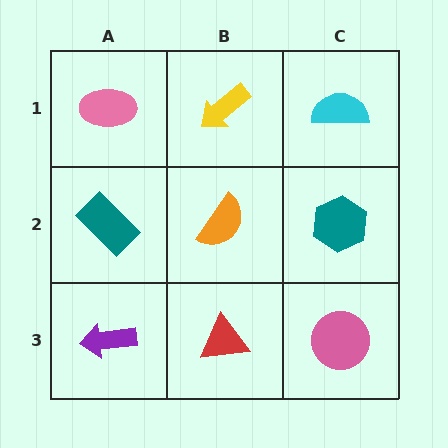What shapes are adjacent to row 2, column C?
A cyan semicircle (row 1, column C), a pink circle (row 3, column C), an orange semicircle (row 2, column B).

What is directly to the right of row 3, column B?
A pink circle.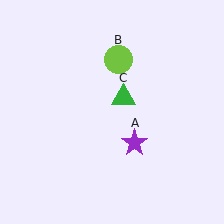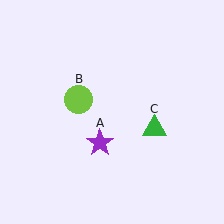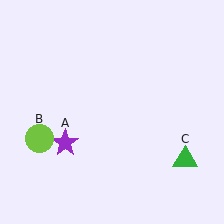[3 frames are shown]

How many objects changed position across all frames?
3 objects changed position: purple star (object A), lime circle (object B), green triangle (object C).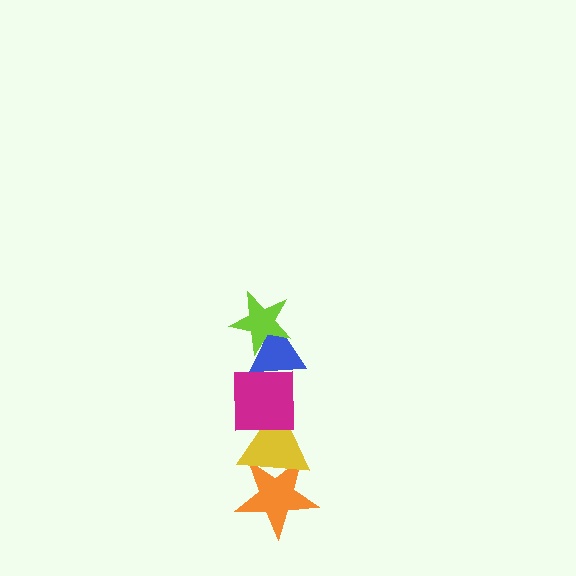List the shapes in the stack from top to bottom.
From top to bottom: the lime star, the blue triangle, the magenta square, the yellow triangle, the orange star.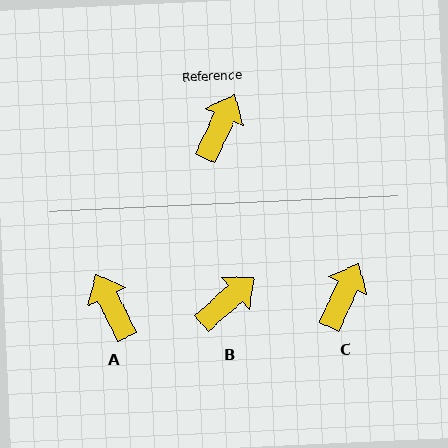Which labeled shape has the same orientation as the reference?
C.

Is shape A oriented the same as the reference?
No, it is off by about 51 degrees.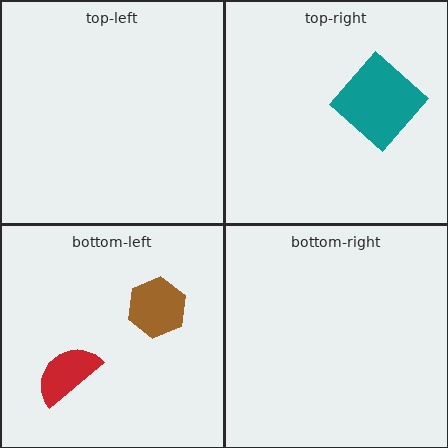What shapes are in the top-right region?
The teal diamond.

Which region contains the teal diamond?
The top-right region.